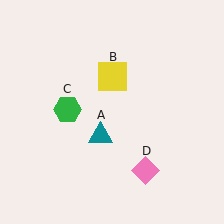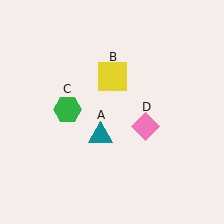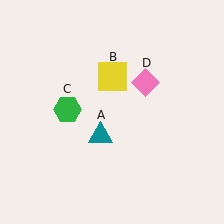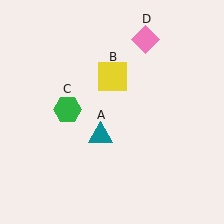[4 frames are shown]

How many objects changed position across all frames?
1 object changed position: pink diamond (object D).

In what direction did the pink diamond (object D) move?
The pink diamond (object D) moved up.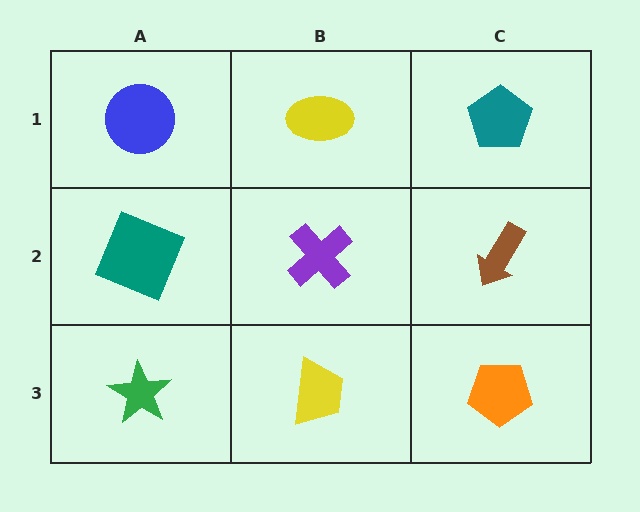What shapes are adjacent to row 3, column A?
A teal square (row 2, column A), a yellow trapezoid (row 3, column B).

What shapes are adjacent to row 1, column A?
A teal square (row 2, column A), a yellow ellipse (row 1, column B).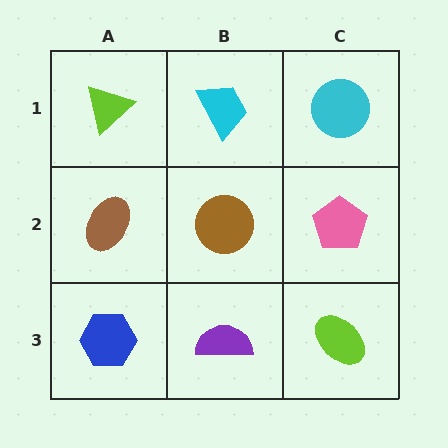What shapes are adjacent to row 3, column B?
A brown circle (row 2, column B), a blue hexagon (row 3, column A), a lime ellipse (row 3, column C).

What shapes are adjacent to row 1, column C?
A pink pentagon (row 2, column C), a cyan trapezoid (row 1, column B).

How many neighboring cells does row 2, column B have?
4.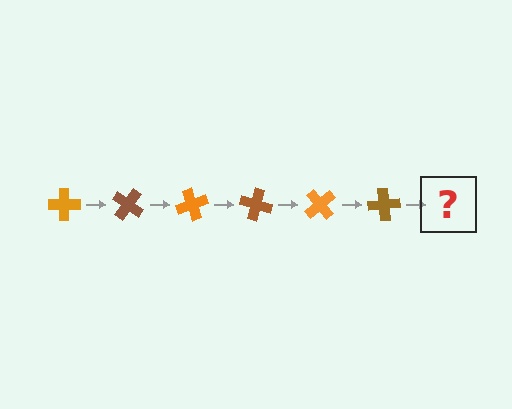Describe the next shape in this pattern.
It should be an orange cross, rotated 210 degrees from the start.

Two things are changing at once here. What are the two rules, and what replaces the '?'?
The two rules are that it rotates 35 degrees each step and the color cycles through orange and brown. The '?' should be an orange cross, rotated 210 degrees from the start.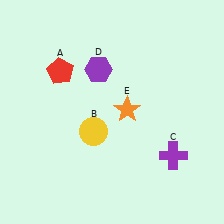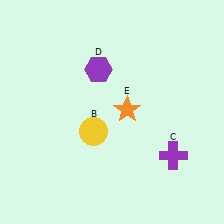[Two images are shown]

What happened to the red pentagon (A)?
The red pentagon (A) was removed in Image 2. It was in the top-left area of Image 1.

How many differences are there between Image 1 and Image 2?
There is 1 difference between the two images.